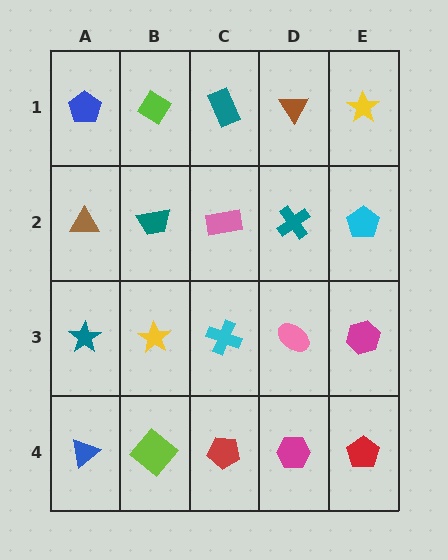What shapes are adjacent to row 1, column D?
A teal cross (row 2, column D), a teal rectangle (row 1, column C), a yellow star (row 1, column E).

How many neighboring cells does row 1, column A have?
2.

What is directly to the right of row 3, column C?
A pink ellipse.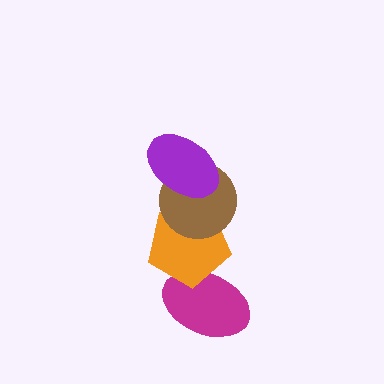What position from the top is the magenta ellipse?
The magenta ellipse is 4th from the top.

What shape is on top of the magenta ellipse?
The orange pentagon is on top of the magenta ellipse.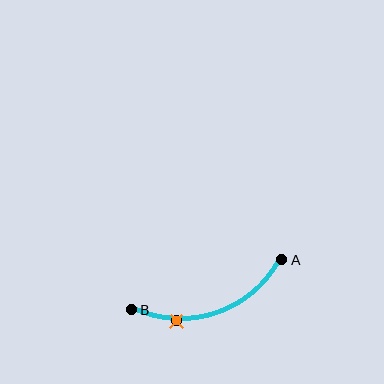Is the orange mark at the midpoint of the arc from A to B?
No. The orange mark lies on the arc but is closer to endpoint B. The arc midpoint would be at the point on the curve equidistant along the arc from both A and B.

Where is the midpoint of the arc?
The arc midpoint is the point on the curve farthest from the straight line joining A and B. It sits below that line.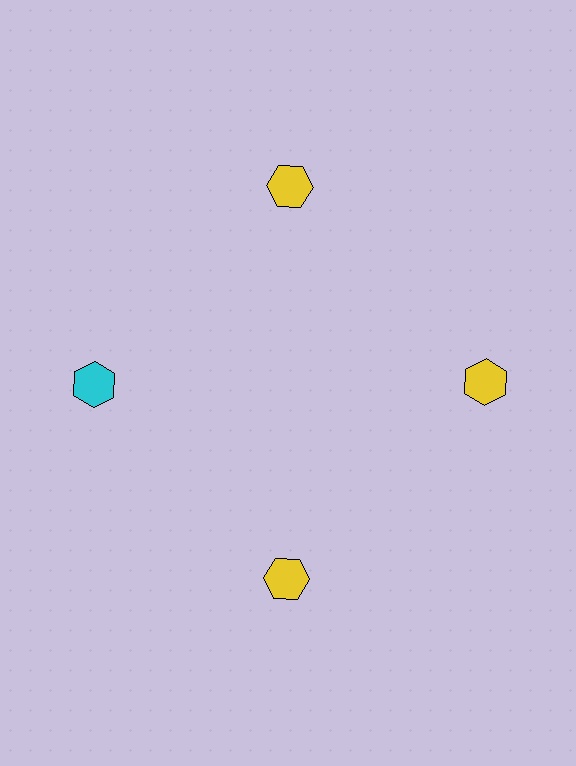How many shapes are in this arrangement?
There are 4 shapes arranged in a ring pattern.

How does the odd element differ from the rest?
It has a different color: cyan instead of yellow.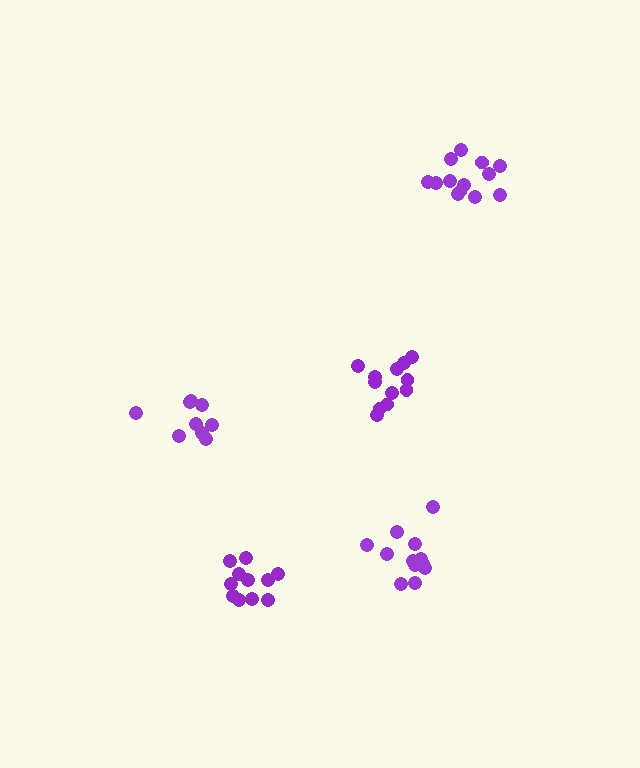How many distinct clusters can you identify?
There are 5 distinct clusters.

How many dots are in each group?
Group 1: 13 dots, Group 2: 11 dots, Group 3: 12 dots, Group 4: 9 dots, Group 5: 12 dots (57 total).